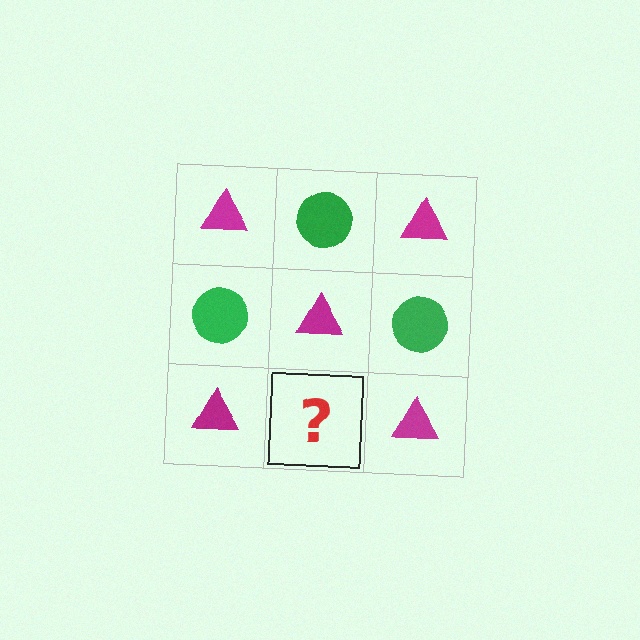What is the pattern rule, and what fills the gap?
The rule is that it alternates magenta triangle and green circle in a checkerboard pattern. The gap should be filled with a green circle.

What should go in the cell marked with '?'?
The missing cell should contain a green circle.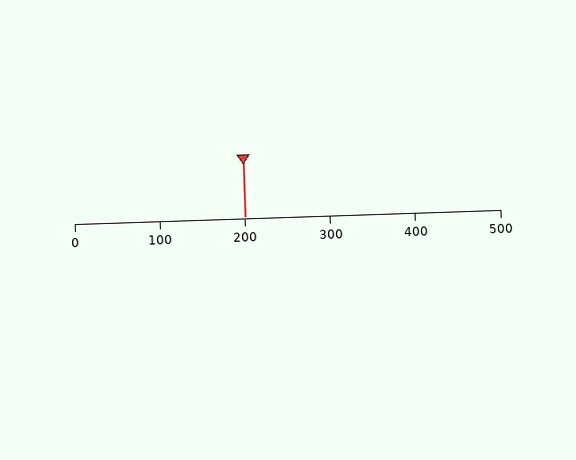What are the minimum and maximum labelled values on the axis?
The axis runs from 0 to 500.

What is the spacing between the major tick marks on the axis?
The major ticks are spaced 100 apart.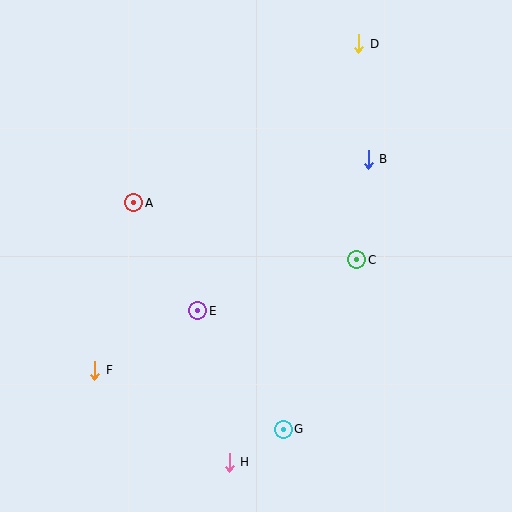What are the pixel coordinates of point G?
Point G is at (283, 429).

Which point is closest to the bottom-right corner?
Point G is closest to the bottom-right corner.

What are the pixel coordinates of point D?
Point D is at (359, 44).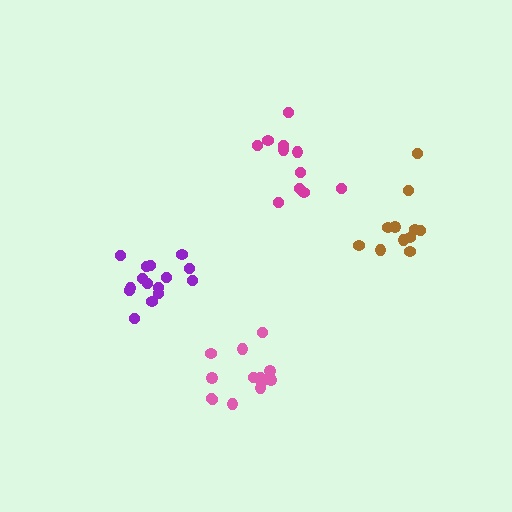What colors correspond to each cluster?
The clusters are colored: pink, magenta, purple, brown.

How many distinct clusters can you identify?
There are 4 distinct clusters.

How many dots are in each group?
Group 1: 13 dots, Group 2: 11 dots, Group 3: 15 dots, Group 4: 11 dots (50 total).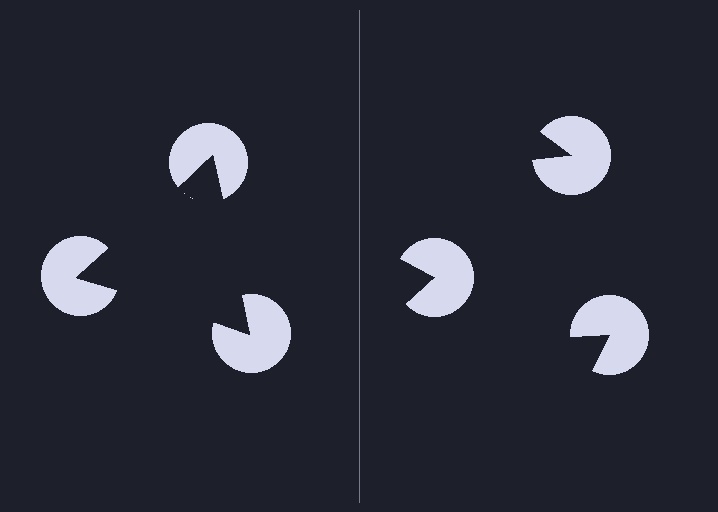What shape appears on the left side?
An illusory triangle.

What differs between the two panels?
The pac-man discs are positioned identically on both sides; only the wedge orientations differ. On the left they align to a triangle; on the right they are misaligned.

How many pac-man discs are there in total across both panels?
6 — 3 on each side.